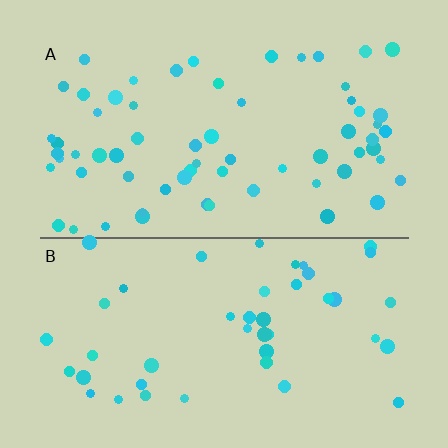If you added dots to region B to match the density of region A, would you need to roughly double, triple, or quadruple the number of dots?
Approximately double.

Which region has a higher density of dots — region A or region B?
A (the top).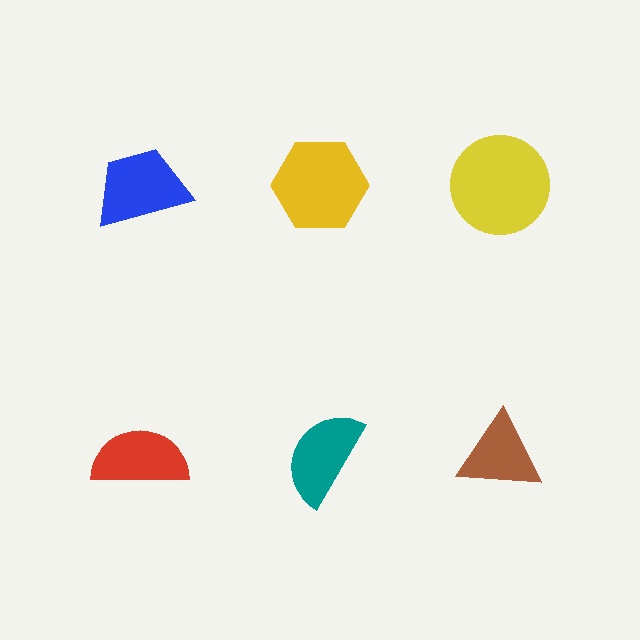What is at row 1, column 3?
A yellow circle.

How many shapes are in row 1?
3 shapes.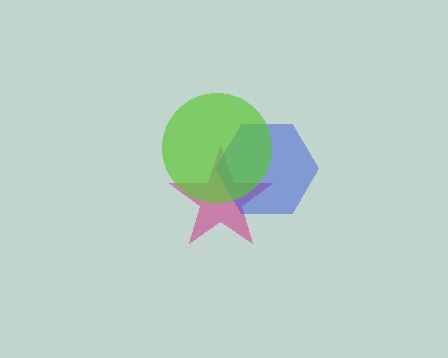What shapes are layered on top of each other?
The layered shapes are: a magenta star, a blue hexagon, a lime circle.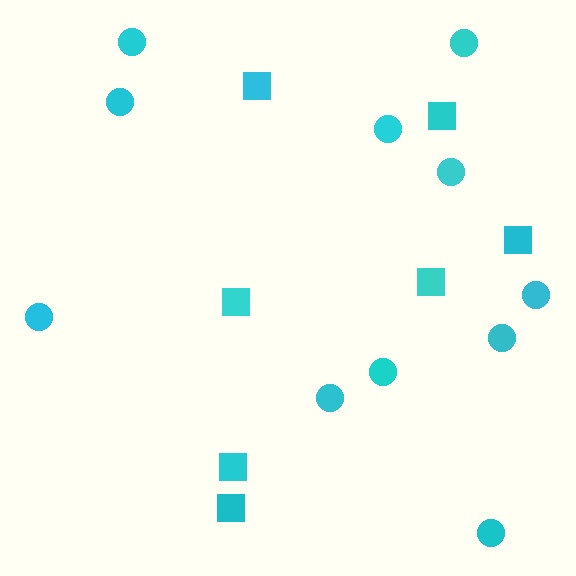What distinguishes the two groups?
There are 2 groups: one group of squares (7) and one group of circles (11).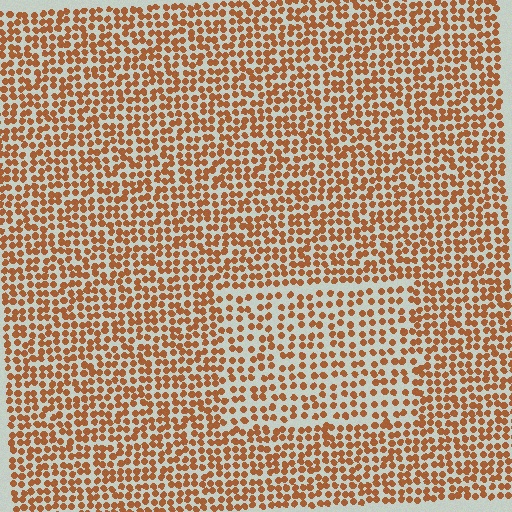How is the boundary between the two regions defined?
The boundary is defined by a change in element density (approximately 1.5x ratio). All elements are the same color, size, and shape.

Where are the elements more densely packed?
The elements are more densely packed outside the rectangle boundary.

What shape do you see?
I see a rectangle.